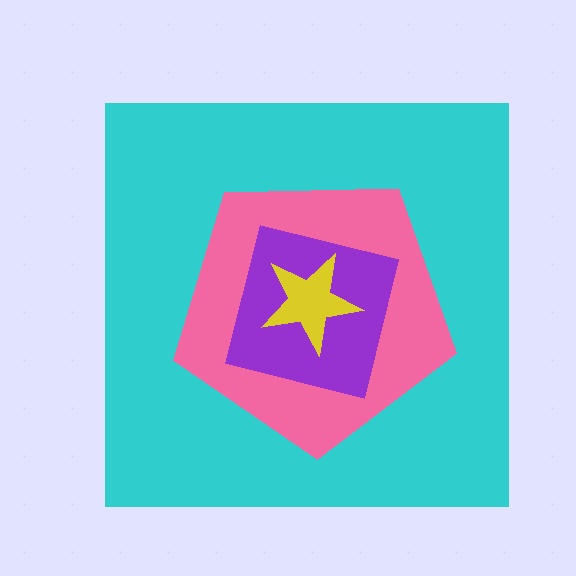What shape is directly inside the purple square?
The yellow star.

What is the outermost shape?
The cyan square.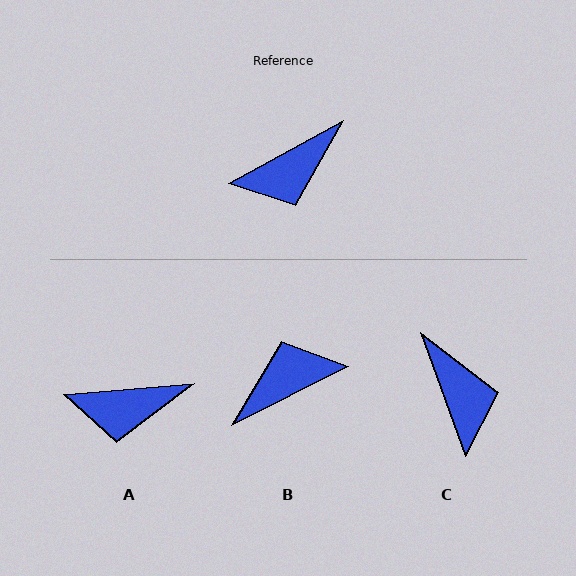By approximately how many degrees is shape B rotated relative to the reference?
Approximately 178 degrees counter-clockwise.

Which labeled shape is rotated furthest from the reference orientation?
B, about 178 degrees away.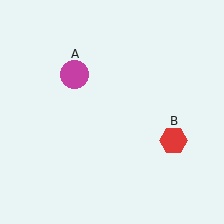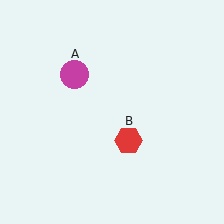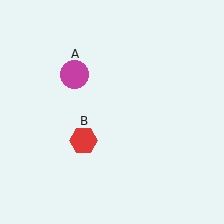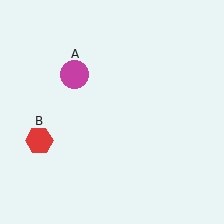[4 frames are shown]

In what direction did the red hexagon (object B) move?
The red hexagon (object B) moved left.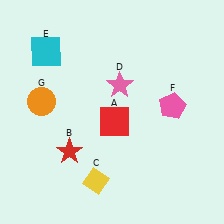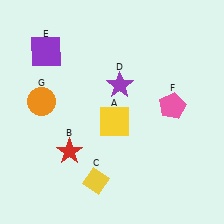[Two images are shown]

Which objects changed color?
A changed from red to yellow. D changed from pink to purple. E changed from cyan to purple.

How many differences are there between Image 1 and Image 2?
There are 3 differences between the two images.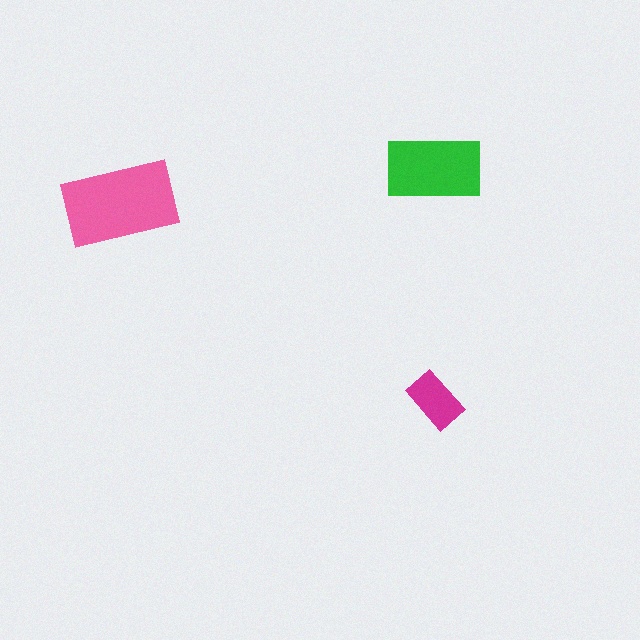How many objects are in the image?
There are 3 objects in the image.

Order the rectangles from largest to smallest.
the pink one, the green one, the magenta one.